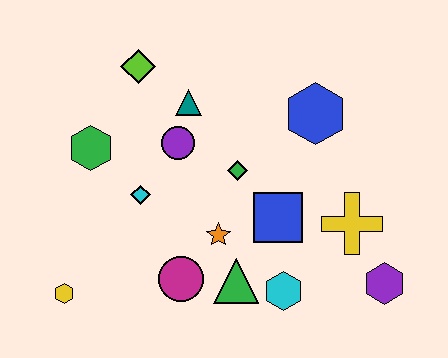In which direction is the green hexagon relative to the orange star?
The green hexagon is to the left of the orange star.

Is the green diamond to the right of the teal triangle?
Yes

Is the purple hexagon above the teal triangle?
No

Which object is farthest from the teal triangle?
The purple hexagon is farthest from the teal triangle.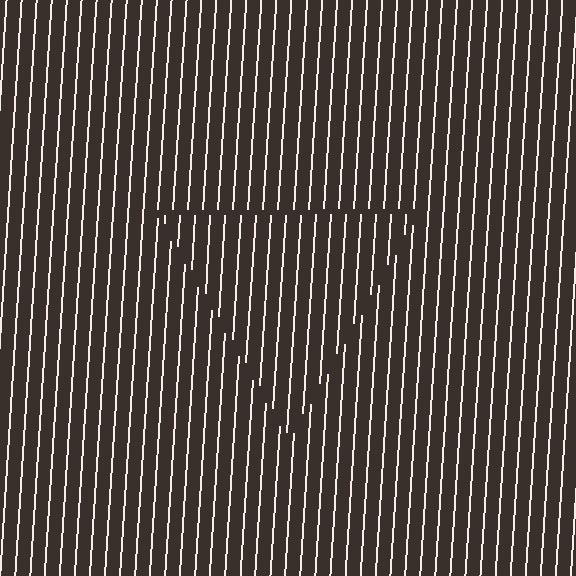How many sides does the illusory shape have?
3 sides — the line-ends trace a triangle.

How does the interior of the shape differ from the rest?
The interior of the shape contains the same grating, shifted by half a period — the contour is defined by the phase discontinuity where line-ends from the inner and outer gratings abut.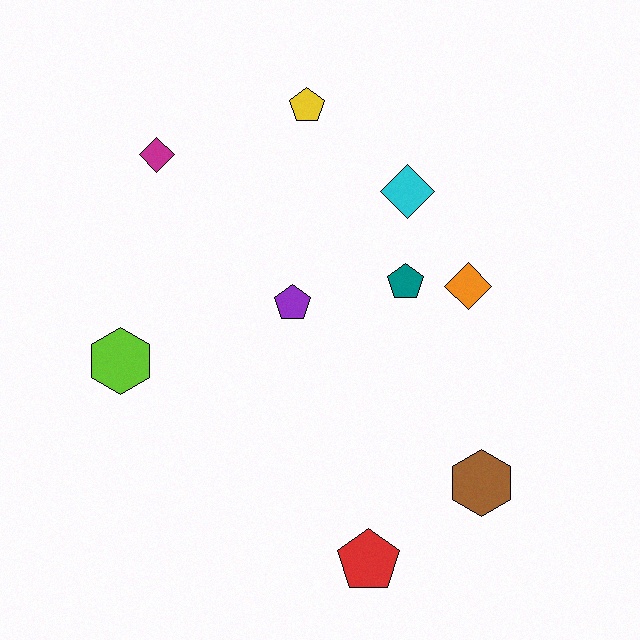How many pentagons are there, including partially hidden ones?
There are 4 pentagons.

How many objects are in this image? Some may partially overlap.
There are 9 objects.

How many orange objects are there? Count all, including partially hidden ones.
There is 1 orange object.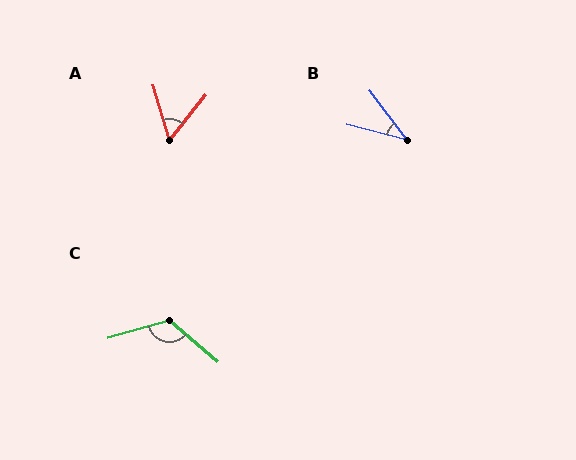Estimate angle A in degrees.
Approximately 55 degrees.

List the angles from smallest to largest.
B (39°), A (55°), C (124°).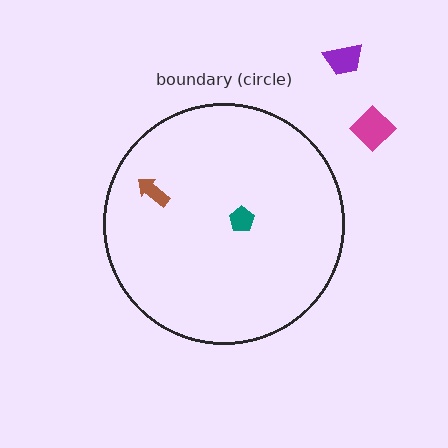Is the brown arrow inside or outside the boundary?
Inside.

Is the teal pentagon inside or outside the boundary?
Inside.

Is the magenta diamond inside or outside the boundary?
Outside.